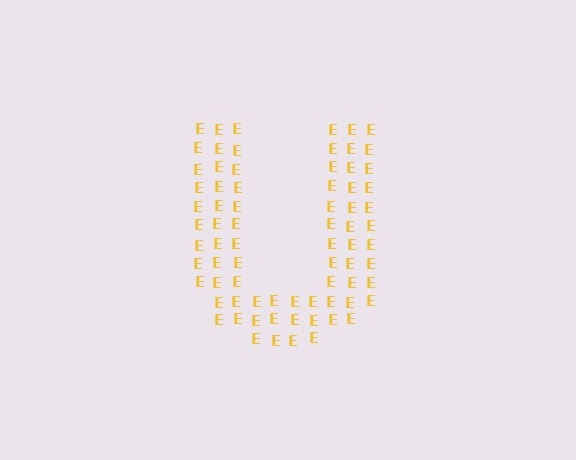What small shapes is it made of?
It is made of small letter E's.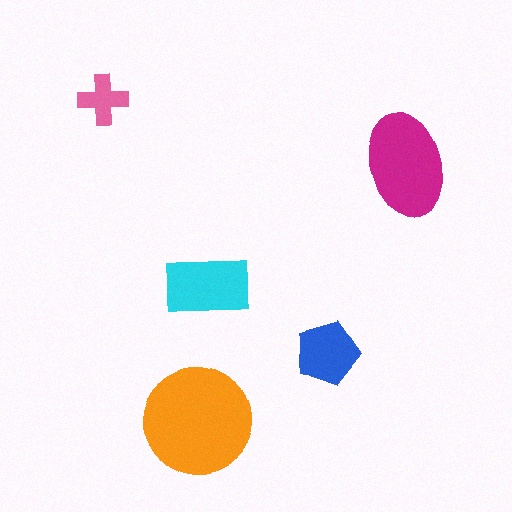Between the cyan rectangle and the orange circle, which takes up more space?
The orange circle.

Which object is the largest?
The orange circle.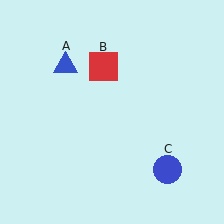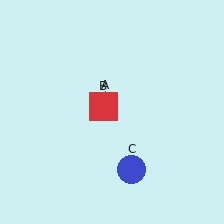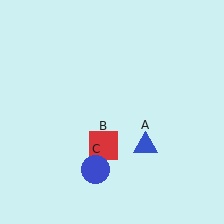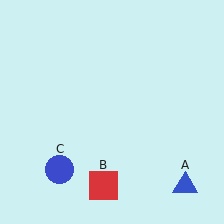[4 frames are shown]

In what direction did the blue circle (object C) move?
The blue circle (object C) moved left.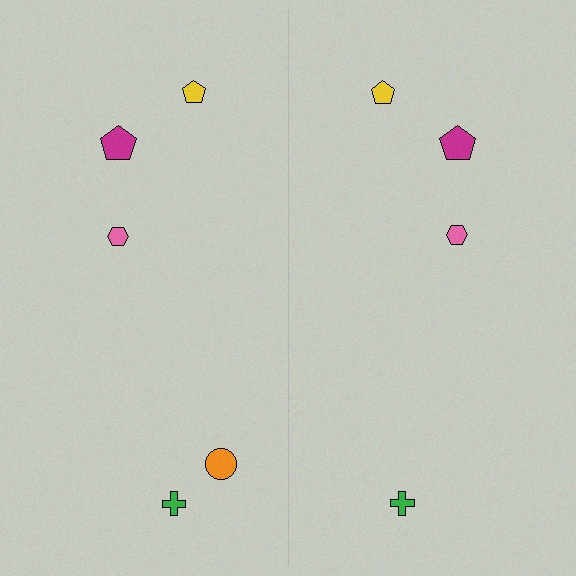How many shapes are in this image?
There are 9 shapes in this image.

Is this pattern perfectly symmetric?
No, the pattern is not perfectly symmetric. A orange circle is missing from the right side.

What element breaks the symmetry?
A orange circle is missing from the right side.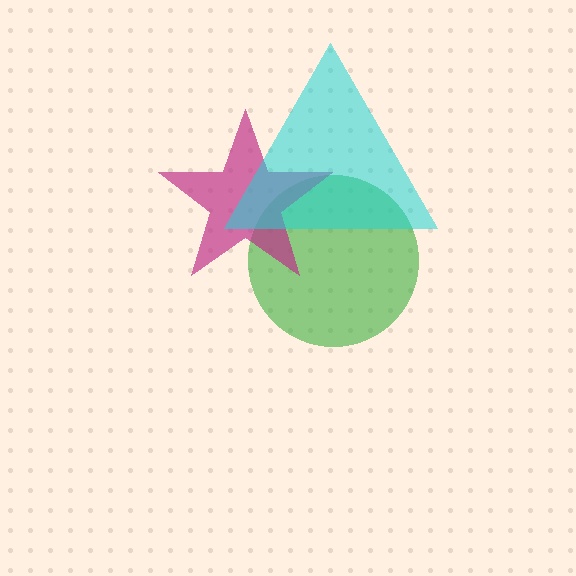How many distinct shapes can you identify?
There are 3 distinct shapes: a green circle, a magenta star, a cyan triangle.